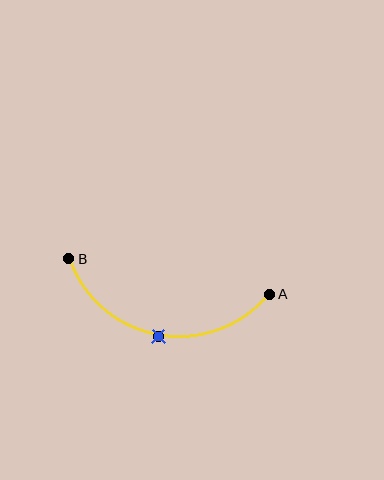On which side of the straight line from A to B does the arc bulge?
The arc bulges below the straight line connecting A and B.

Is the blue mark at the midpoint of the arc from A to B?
Yes. The blue mark lies on the arc at equal arc-length from both A and B — it is the arc midpoint.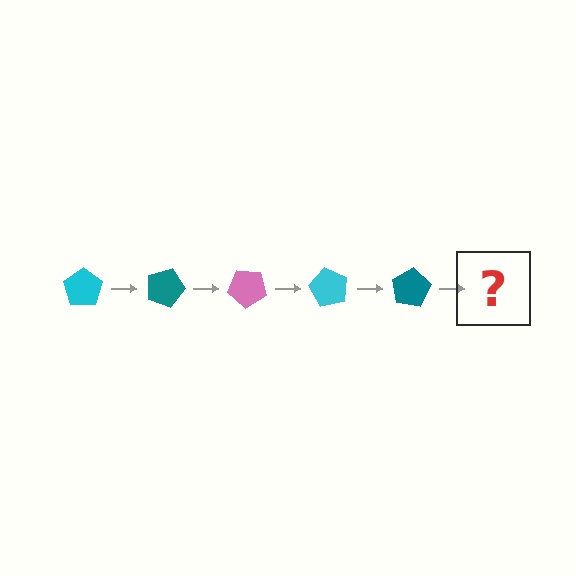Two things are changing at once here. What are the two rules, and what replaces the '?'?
The two rules are that it rotates 20 degrees each step and the color cycles through cyan, teal, and pink. The '?' should be a pink pentagon, rotated 100 degrees from the start.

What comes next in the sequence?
The next element should be a pink pentagon, rotated 100 degrees from the start.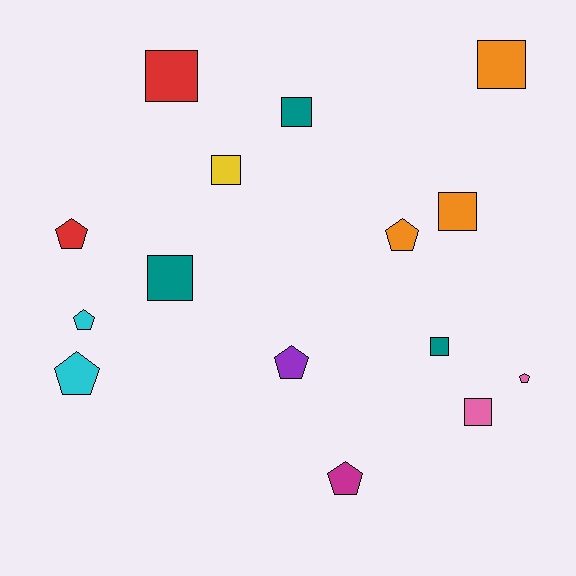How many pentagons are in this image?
There are 7 pentagons.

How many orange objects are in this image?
There are 3 orange objects.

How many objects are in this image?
There are 15 objects.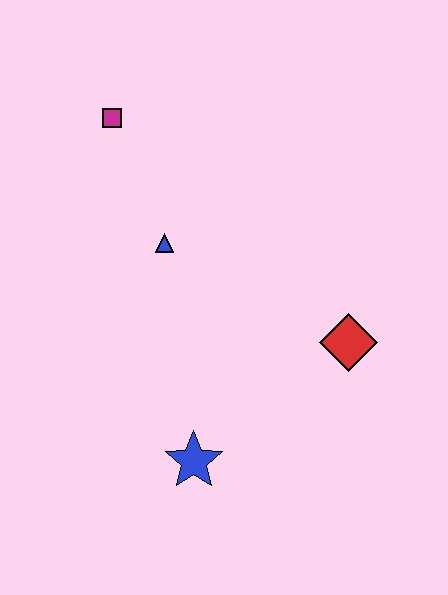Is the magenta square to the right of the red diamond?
No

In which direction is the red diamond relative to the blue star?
The red diamond is to the right of the blue star.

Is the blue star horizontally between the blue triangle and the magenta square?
No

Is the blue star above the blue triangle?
No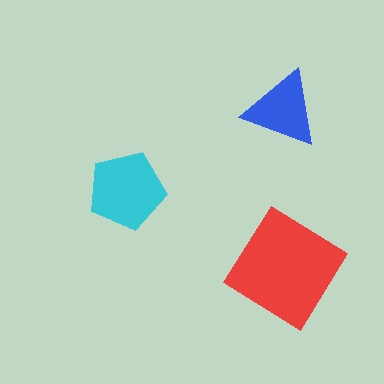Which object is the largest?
The red diamond.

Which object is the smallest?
The blue triangle.